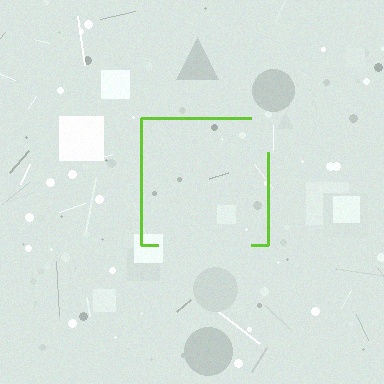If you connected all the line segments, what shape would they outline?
They would outline a square.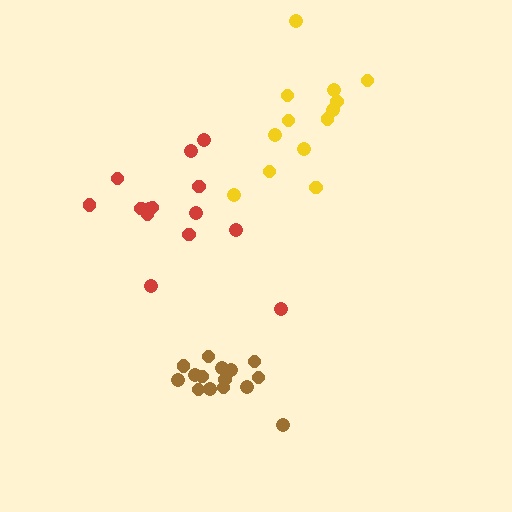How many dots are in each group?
Group 1: 14 dots, Group 2: 13 dots, Group 3: 15 dots (42 total).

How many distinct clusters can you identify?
There are 3 distinct clusters.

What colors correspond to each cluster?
The clusters are colored: red, yellow, brown.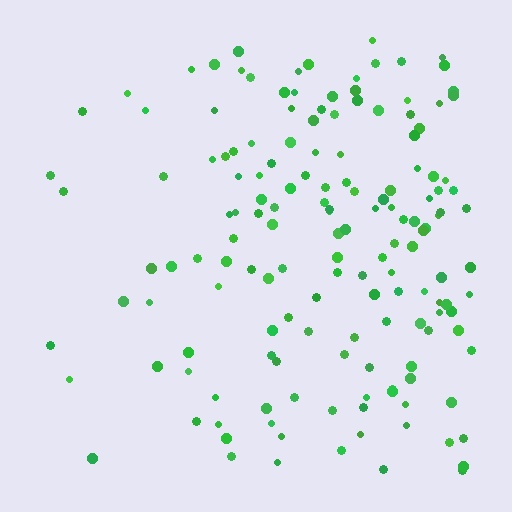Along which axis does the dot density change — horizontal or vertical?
Horizontal.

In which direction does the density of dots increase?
From left to right, with the right side densest.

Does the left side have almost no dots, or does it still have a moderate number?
Still a moderate number, just noticeably fewer than the right.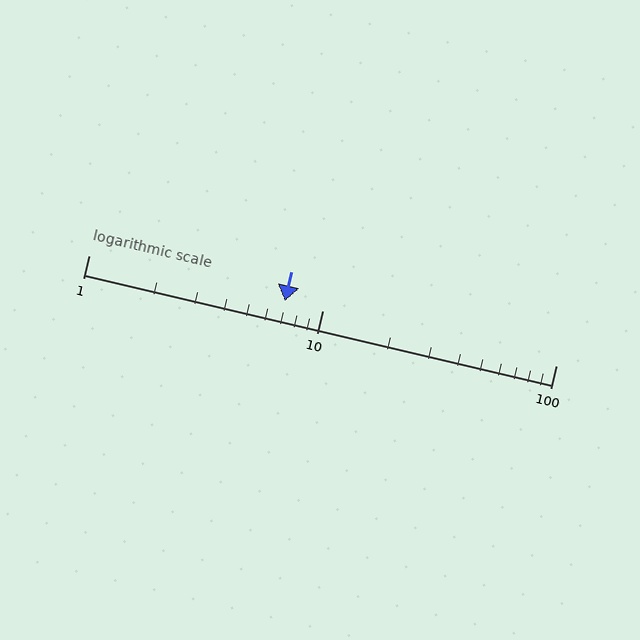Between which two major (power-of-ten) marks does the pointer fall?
The pointer is between 1 and 10.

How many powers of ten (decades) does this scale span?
The scale spans 2 decades, from 1 to 100.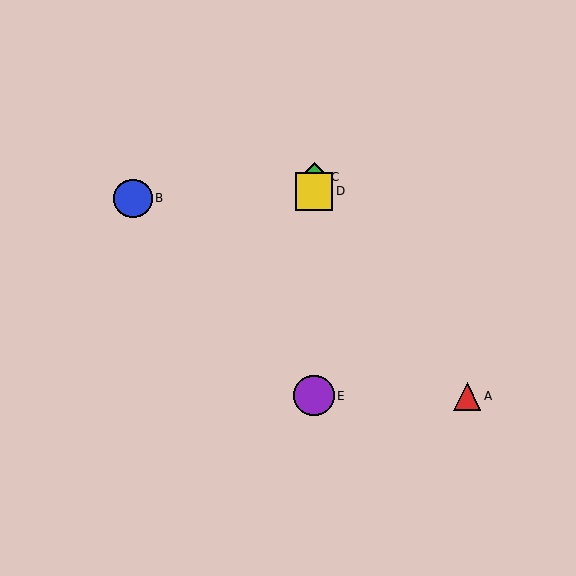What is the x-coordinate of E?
Object E is at x≈314.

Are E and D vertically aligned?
Yes, both are at x≈314.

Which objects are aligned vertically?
Objects C, D, E are aligned vertically.